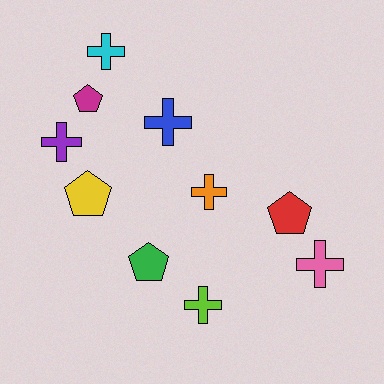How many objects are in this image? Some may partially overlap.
There are 10 objects.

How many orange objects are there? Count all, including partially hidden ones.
There is 1 orange object.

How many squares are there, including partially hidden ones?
There are no squares.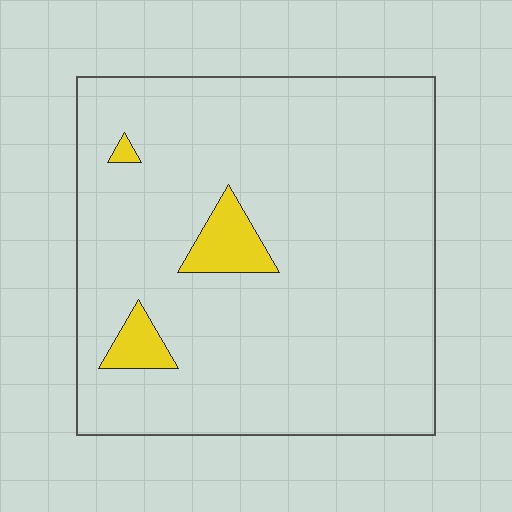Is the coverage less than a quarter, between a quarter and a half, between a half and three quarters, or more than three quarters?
Less than a quarter.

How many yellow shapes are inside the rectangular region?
3.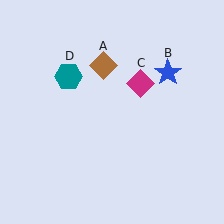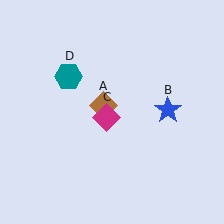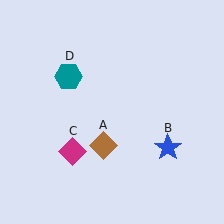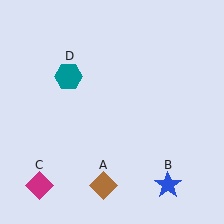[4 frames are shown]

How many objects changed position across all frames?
3 objects changed position: brown diamond (object A), blue star (object B), magenta diamond (object C).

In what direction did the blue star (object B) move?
The blue star (object B) moved down.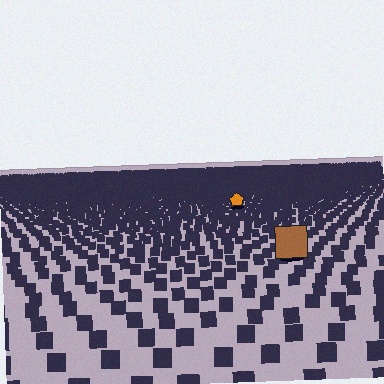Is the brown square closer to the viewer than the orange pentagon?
Yes. The brown square is closer — you can tell from the texture gradient: the ground texture is coarser near it.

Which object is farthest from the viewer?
The orange pentagon is farthest from the viewer. It appears smaller and the ground texture around it is denser.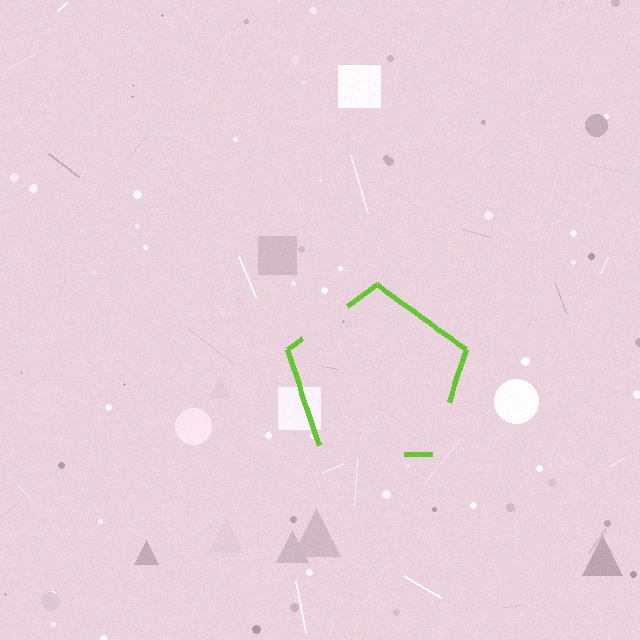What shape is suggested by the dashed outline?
The dashed outline suggests a pentagon.